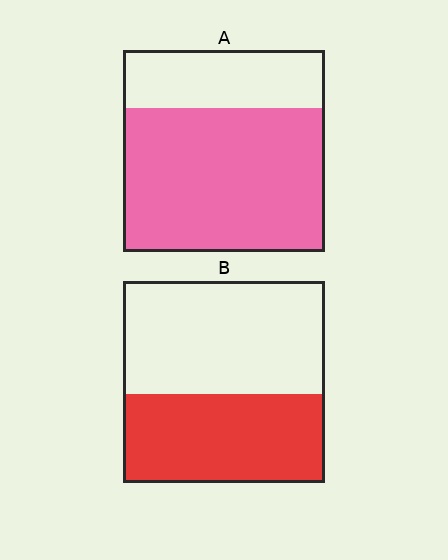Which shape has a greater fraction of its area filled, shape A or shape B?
Shape A.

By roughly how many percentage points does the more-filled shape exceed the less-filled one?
By roughly 25 percentage points (A over B).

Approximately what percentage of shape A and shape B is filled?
A is approximately 70% and B is approximately 45%.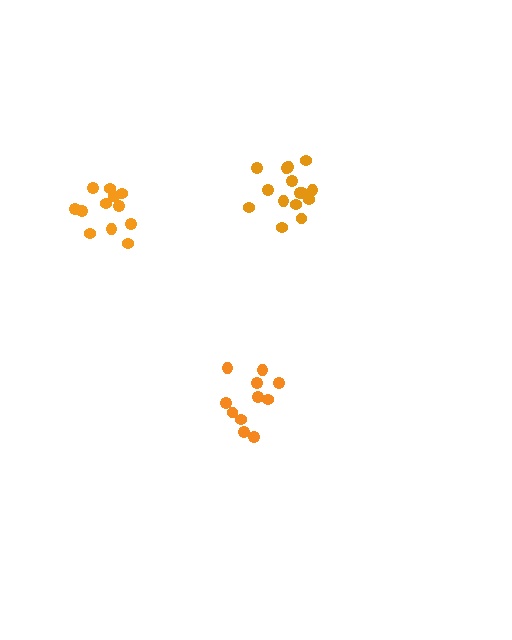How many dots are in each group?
Group 1: 11 dots, Group 2: 15 dots, Group 3: 12 dots (38 total).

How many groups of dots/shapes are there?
There are 3 groups.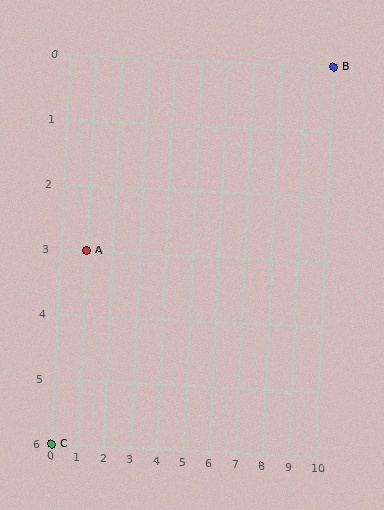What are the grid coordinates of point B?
Point B is at grid coordinates (10, 0).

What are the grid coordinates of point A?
Point A is at grid coordinates (1, 3).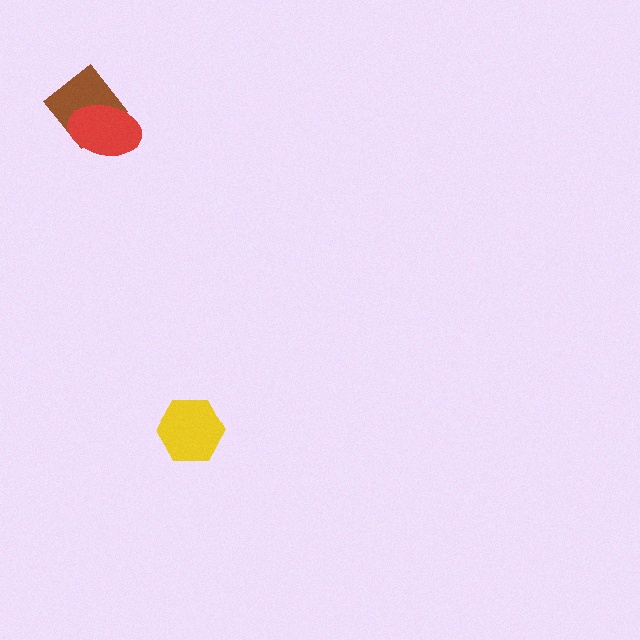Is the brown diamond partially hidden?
Yes, it is partially covered by another shape.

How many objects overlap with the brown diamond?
1 object overlaps with the brown diamond.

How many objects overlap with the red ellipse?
1 object overlaps with the red ellipse.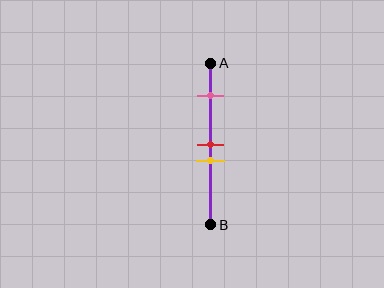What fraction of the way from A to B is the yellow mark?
The yellow mark is approximately 60% (0.6) of the way from A to B.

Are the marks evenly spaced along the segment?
No, the marks are not evenly spaced.